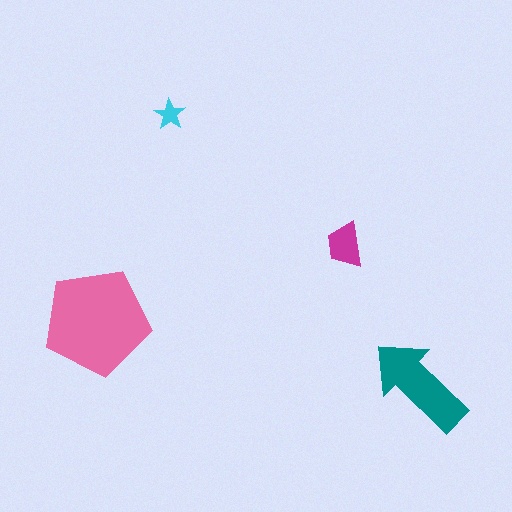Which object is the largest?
The pink pentagon.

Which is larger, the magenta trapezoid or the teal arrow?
The teal arrow.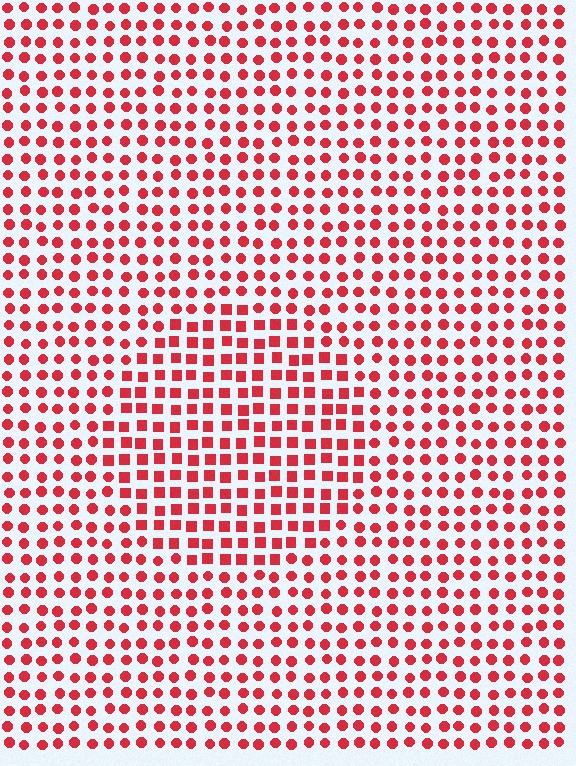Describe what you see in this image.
The image is filled with small red elements arranged in a uniform grid. A circle-shaped region contains squares, while the surrounding area contains circles. The boundary is defined purely by the change in element shape.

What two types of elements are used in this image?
The image uses squares inside the circle region and circles outside it.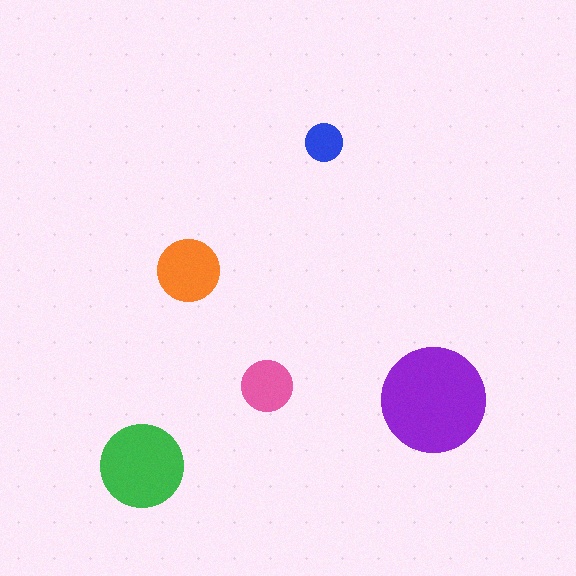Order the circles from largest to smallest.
the purple one, the green one, the orange one, the pink one, the blue one.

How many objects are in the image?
There are 5 objects in the image.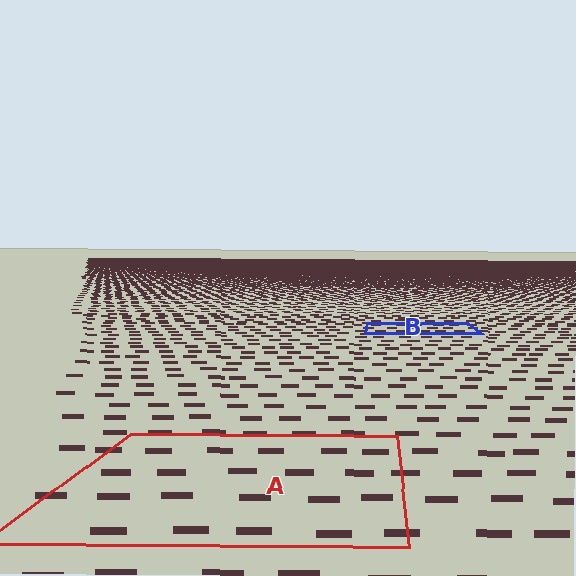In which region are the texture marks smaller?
The texture marks are smaller in region B, because it is farther away.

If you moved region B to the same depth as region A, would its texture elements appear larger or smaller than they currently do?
They would appear larger. At a closer depth, the same texture elements are projected at a bigger on-screen size.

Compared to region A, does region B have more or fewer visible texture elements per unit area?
Region B has more texture elements per unit area — they are packed more densely because it is farther away.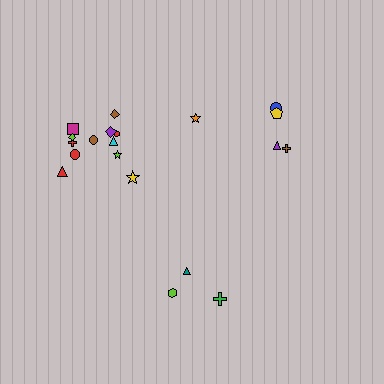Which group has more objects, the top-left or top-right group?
The top-left group.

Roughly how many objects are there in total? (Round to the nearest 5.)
Roughly 20 objects in total.